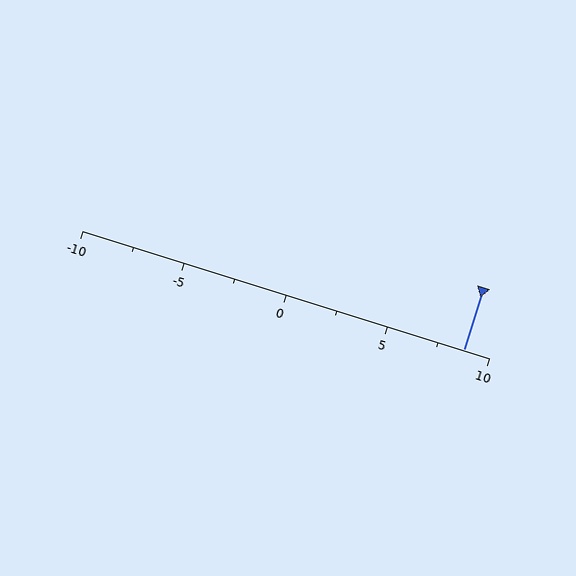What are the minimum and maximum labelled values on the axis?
The axis runs from -10 to 10.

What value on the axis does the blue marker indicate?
The marker indicates approximately 8.8.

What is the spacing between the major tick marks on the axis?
The major ticks are spaced 5 apart.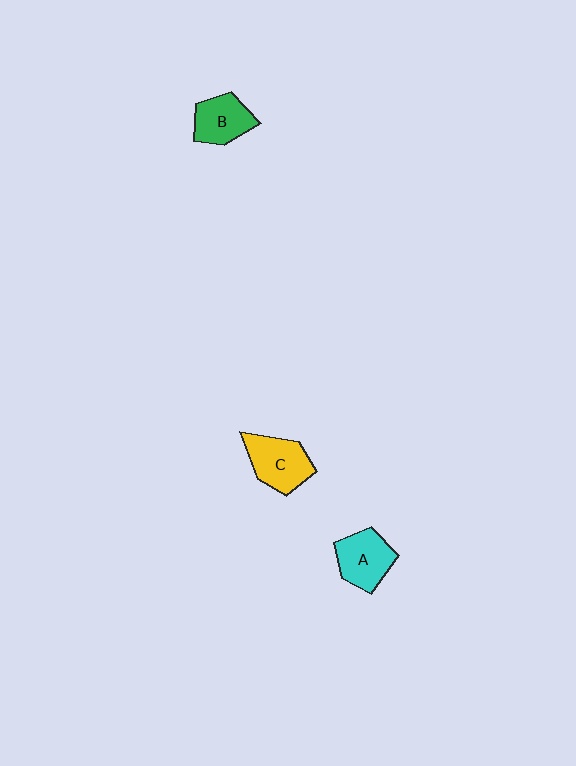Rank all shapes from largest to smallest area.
From largest to smallest: C (yellow), A (cyan), B (green).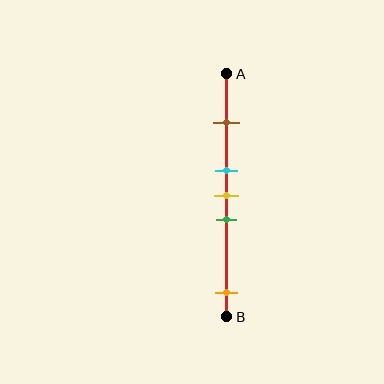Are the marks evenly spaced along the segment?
No, the marks are not evenly spaced.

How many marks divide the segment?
There are 5 marks dividing the segment.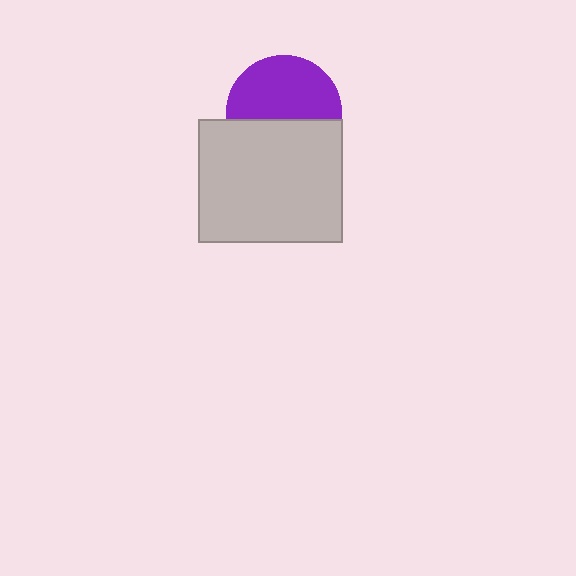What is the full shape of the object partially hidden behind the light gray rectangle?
The partially hidden object is a purple circle.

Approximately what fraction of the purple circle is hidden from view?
Roughly 42% of the purple circle is hidden behind the light gray rectangle.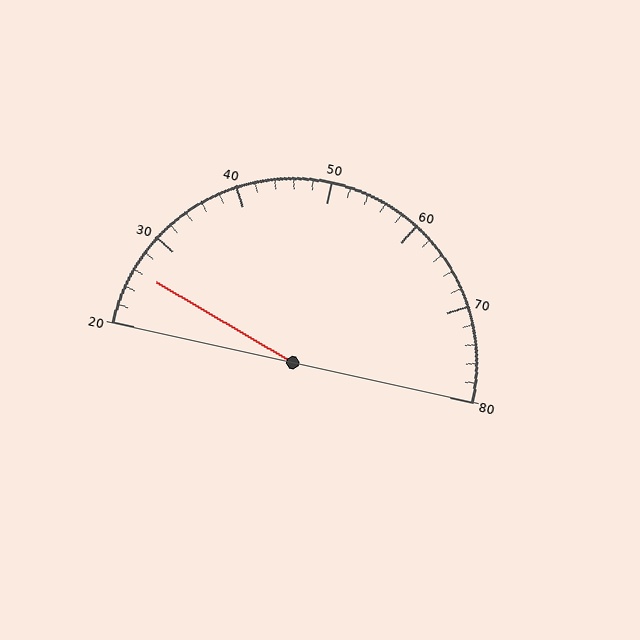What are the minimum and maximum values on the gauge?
The gauge ranges from 20 to 80.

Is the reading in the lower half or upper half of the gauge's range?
The reading is in the lower half of the range (20 to 80).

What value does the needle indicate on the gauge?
The needle indicates approximately 26.